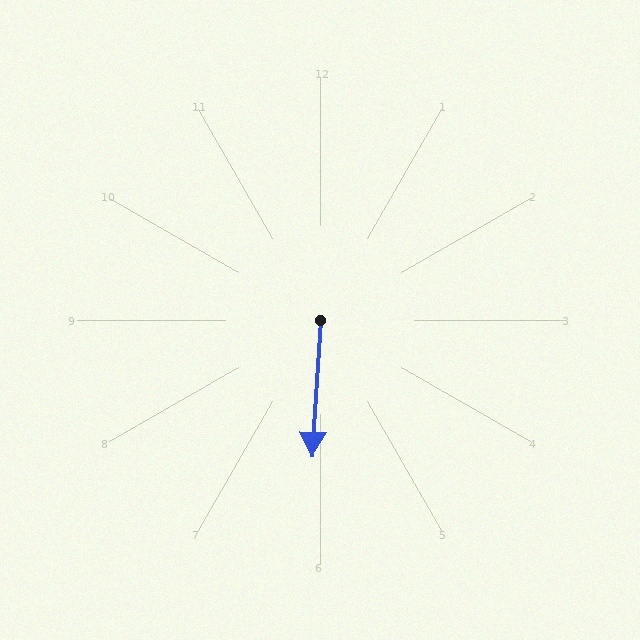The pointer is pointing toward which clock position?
Roughly 6 o'clock.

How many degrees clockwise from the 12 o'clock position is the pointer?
Approximately 184 degrees.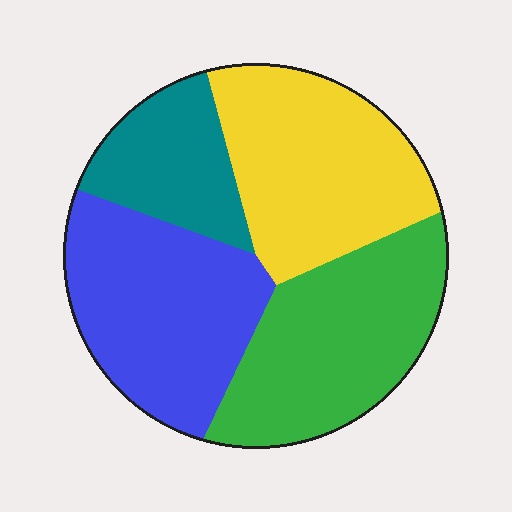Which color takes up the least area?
Teal, at roughly 15%.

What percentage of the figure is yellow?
Yellow covers roughly 30% of the figure.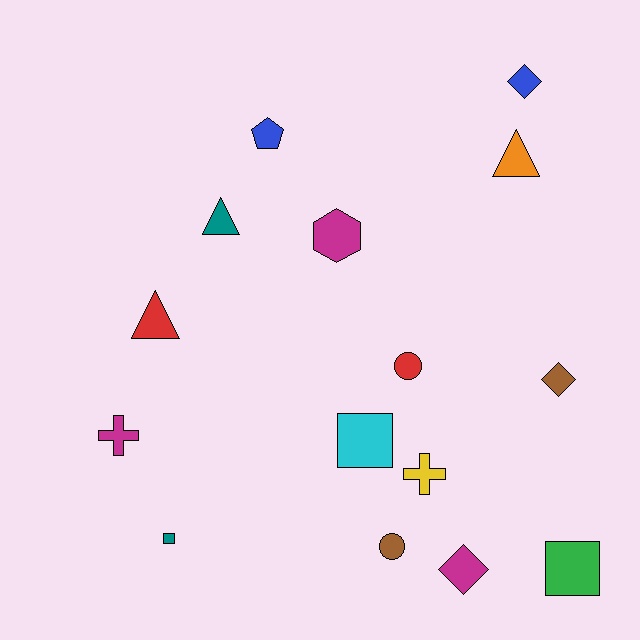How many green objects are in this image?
There is 1 green object.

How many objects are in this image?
There are 15 objects.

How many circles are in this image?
There are 2 circles.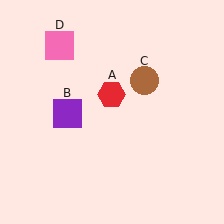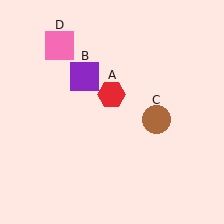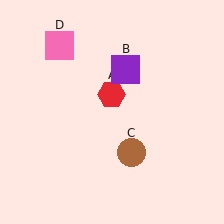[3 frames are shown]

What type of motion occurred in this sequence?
The purple square (object B), brown circle (object C) rotated clockwise around the center of the scene.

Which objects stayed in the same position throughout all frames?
Red hexagon (object A) and pink square (object D) remained stationary.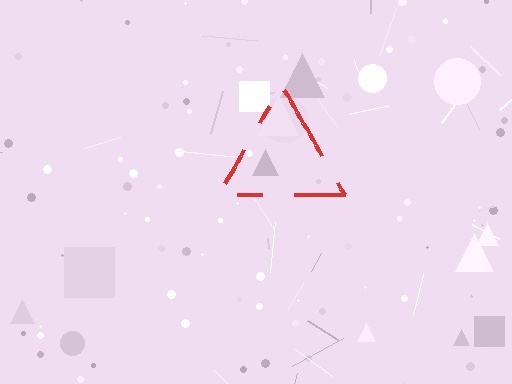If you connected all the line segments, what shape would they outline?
They would outline a triangle.